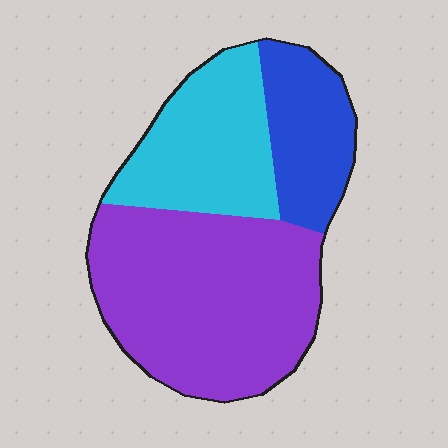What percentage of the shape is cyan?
Cyan covers about 30% of the shape.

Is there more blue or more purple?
Purple.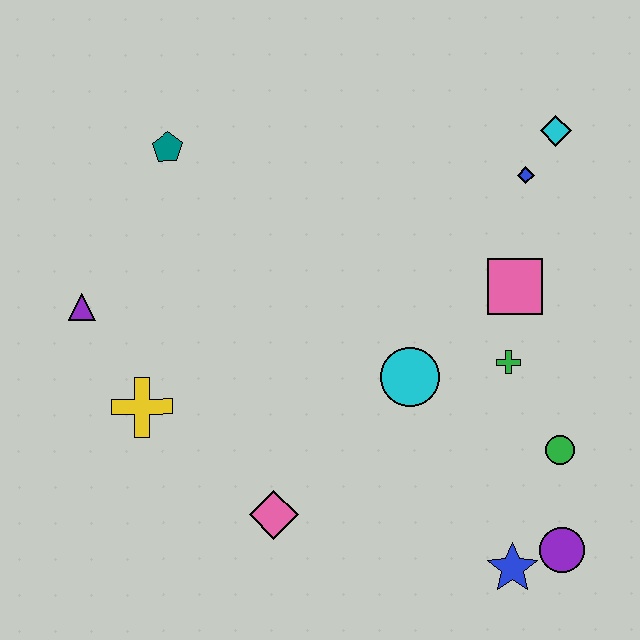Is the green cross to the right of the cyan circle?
Yes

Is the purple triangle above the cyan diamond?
No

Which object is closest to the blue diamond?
The cyan diamond is closest to the blue diamond.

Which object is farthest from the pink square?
The purple triangle is farthest from the pink square.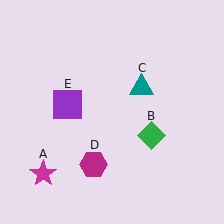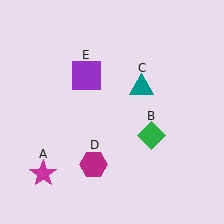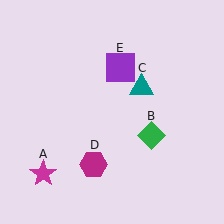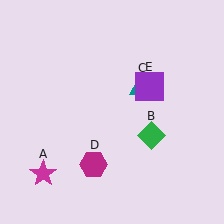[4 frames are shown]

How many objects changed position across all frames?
1 object changed position: purple square (object E).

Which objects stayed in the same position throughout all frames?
Magenta star (object A) and green diamond (object B) and teal triangle (object C) and magenta hexagon (object D) remained stationary.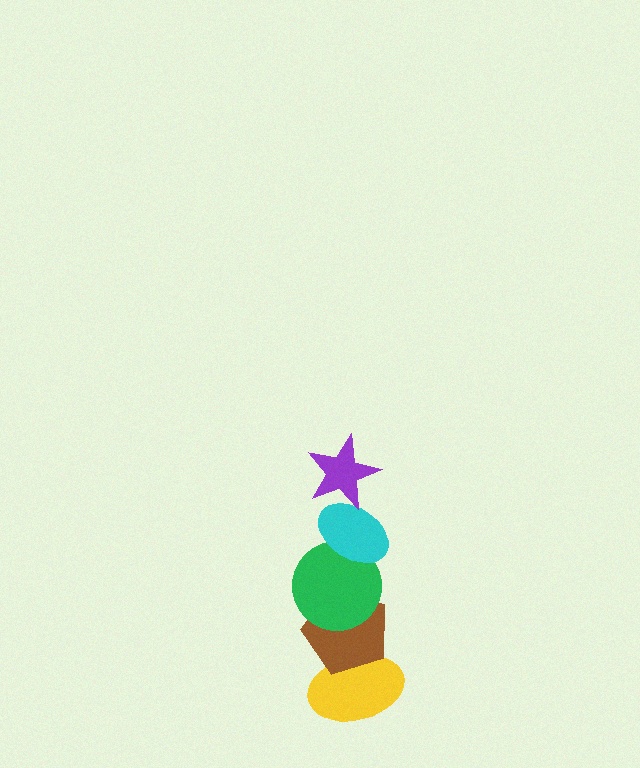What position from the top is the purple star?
The purple star is 1st from the top.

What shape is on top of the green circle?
The cyan ellipse is on top of the green circle.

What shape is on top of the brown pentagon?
The green circle is on top of the brown pentagon.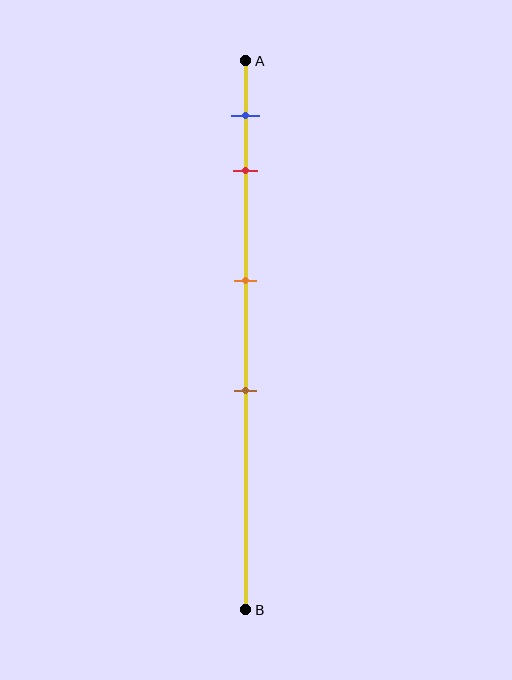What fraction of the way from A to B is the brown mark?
The brown mark is approximately 60% (0.6) of the way from A to B.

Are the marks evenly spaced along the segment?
No, the marks are not evenly spaced.